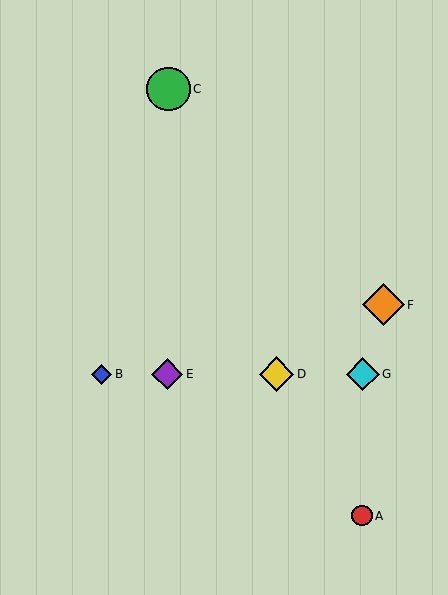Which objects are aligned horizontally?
Objects B, D, E, G are aligned horizontally.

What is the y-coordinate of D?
Object D is at y≈374.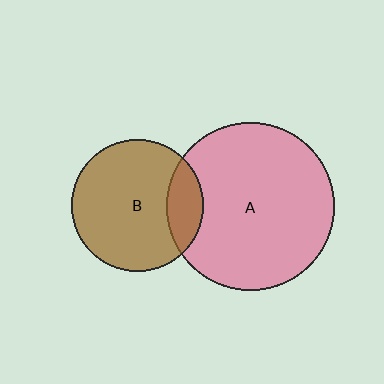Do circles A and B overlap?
Yes.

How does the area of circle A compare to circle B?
Approximately 1.6 times.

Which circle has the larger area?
Circle A (pink).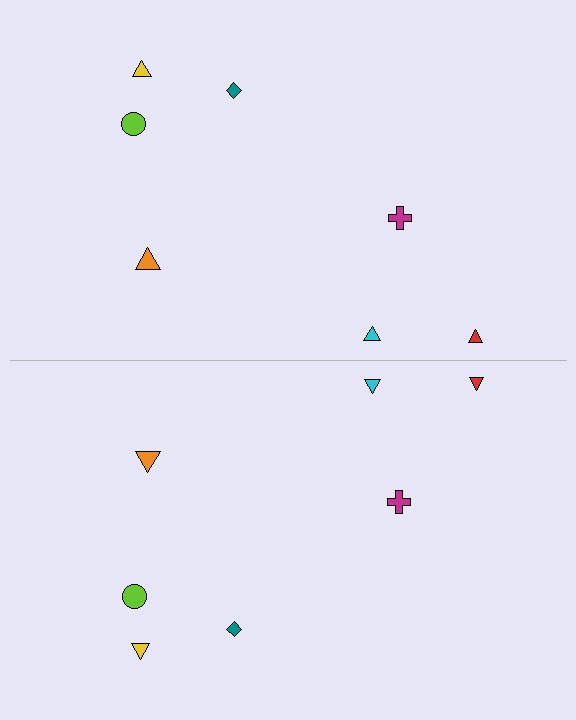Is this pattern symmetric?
Yes, this pattern has bilateral (reflection) symmetry.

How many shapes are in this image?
There are 14 shapes in this image.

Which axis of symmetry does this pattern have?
The pattern has a horizontal axis of symmetry running through the center of the image.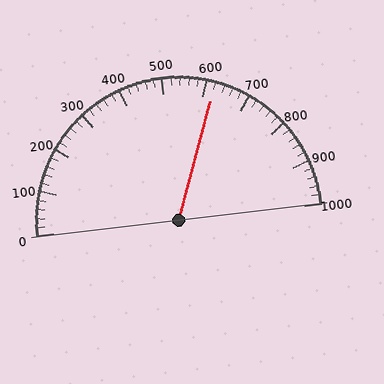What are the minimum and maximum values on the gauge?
The gauge ranges from 0 to 1000.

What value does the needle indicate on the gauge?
The needle indicates approximately 620.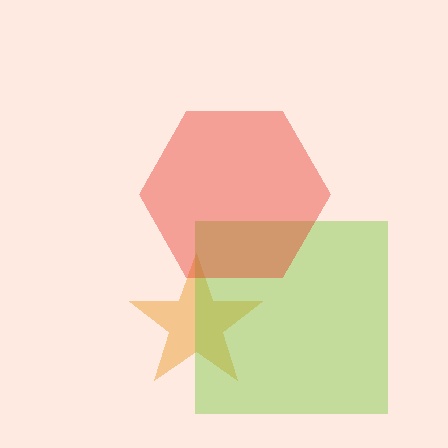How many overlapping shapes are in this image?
There are 3 overlapping shapes in the image.